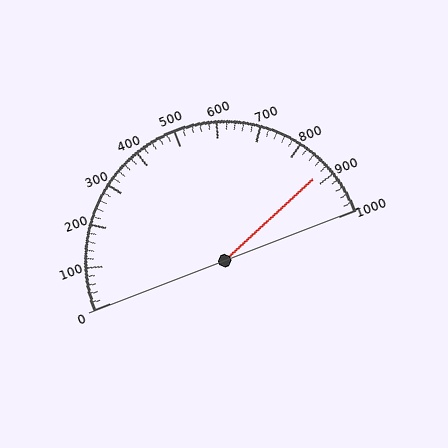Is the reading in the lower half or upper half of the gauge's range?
The reading is in the upper half of the range (0 to 1000).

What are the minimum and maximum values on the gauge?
The gauge ranges from 0 to 1000.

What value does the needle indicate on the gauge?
The needle indicates approximately 880.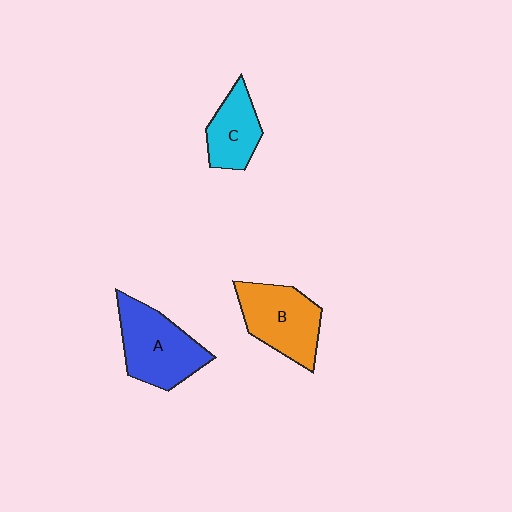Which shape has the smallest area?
Shape C (cyan).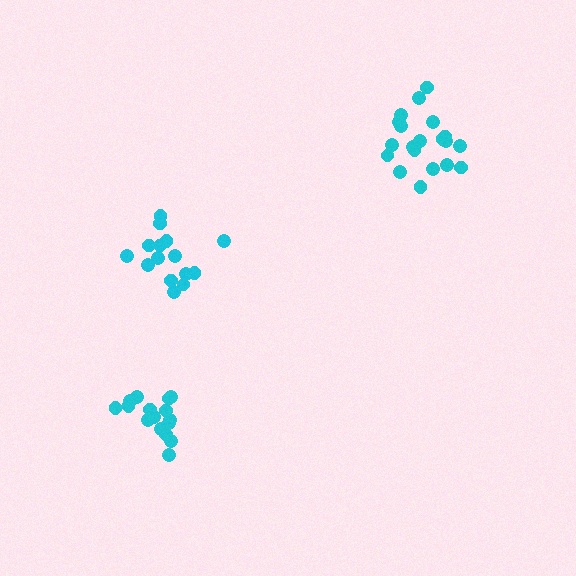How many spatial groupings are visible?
There are 3 spatial groupings.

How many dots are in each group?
Group 1: 15 dots, Group 2: 16 dots, Group 3: 20 dots (51 total).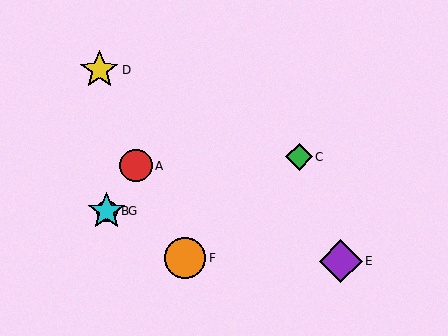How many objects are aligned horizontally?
2 objects (B, G) are aligned horizontally.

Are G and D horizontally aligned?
No, G is at y≈211 and D is at y≈70.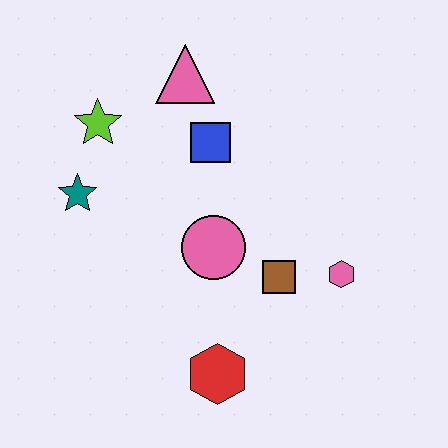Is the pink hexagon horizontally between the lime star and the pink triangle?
No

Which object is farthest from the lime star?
The pink hexagon is farthest from the lime star.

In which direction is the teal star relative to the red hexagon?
The teal star is above the red hexagon.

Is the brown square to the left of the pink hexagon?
Yes